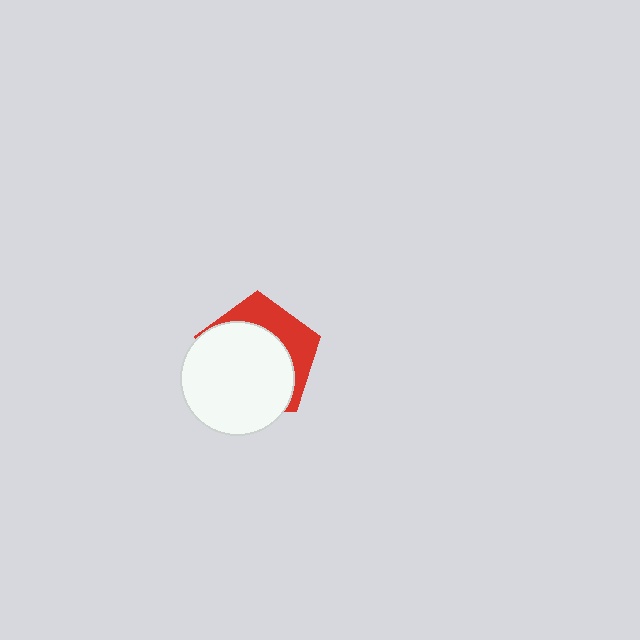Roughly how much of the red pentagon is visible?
A small part of it is visible (roughly 33%).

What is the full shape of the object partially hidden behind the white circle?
The partially hidden object is a red pentagon.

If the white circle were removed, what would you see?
You would see the complete red pentagon.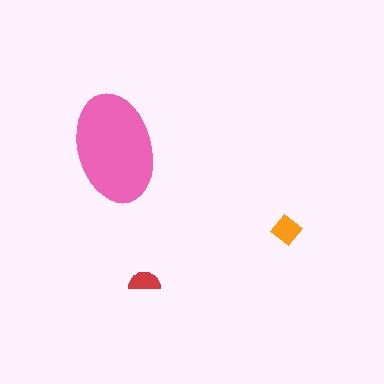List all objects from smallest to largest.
The red semicircle, the orange diamond, the pink ellipse.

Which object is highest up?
The pink ellipse is topmost.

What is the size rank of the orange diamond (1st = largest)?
2nd.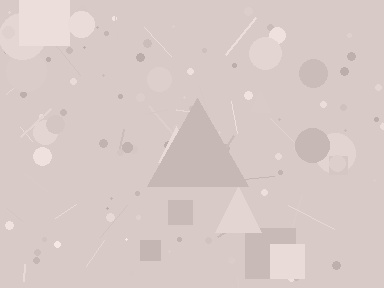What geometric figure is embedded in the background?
A triangle is embedded in the background.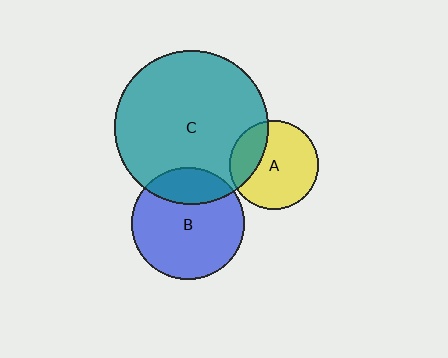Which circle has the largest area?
Circle C (teal).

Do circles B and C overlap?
Yes.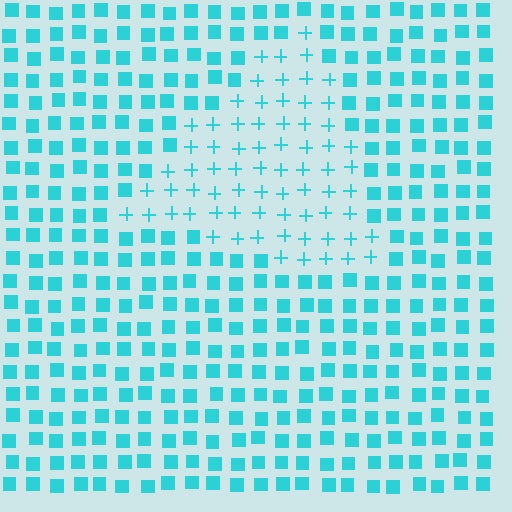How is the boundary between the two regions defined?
The boundary is defined by a change in element shape: plus signs inside vs. squares outside. All elements share the same color and spacing.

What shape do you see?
I see a triangle.